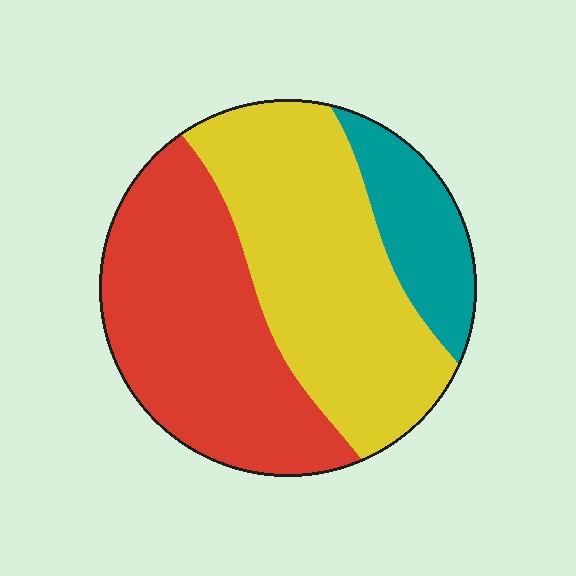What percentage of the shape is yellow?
Yellow covers 44% of the shape.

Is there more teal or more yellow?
Yellow.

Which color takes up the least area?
Teal, at roughly 15%.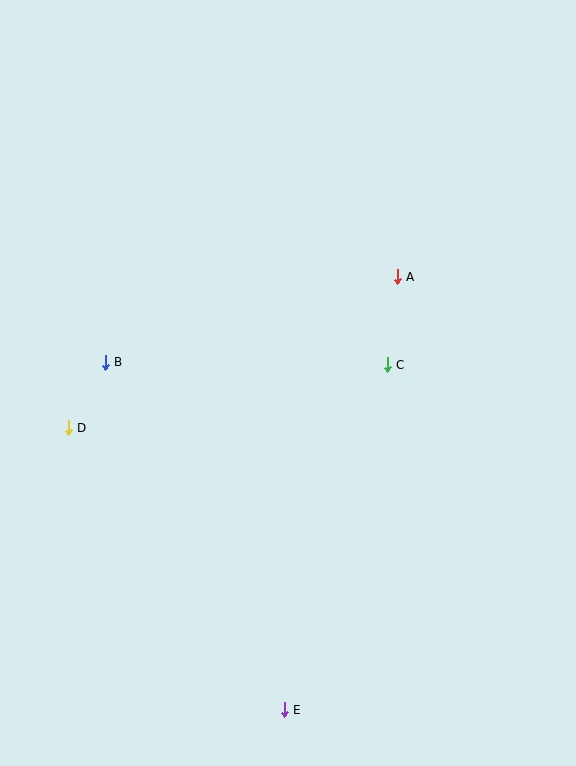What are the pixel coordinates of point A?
Point A is at (397, 277).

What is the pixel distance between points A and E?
The distance between A and E is 447 pixels.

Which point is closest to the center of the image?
Point C at (387, 365) is closest to the center.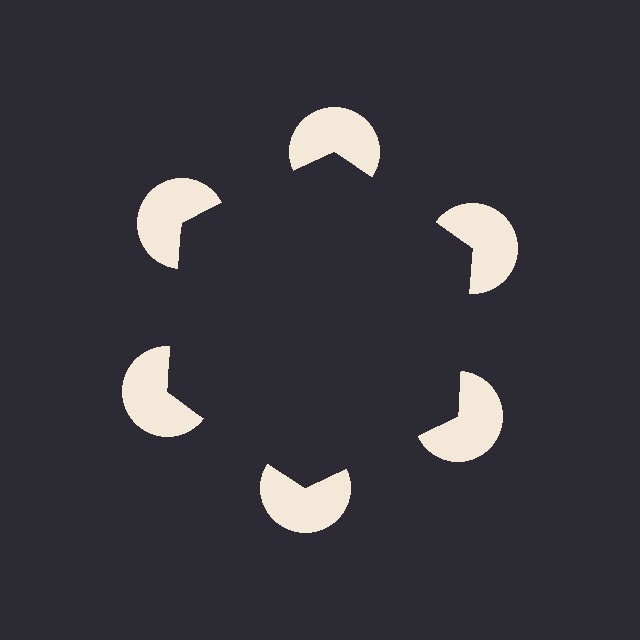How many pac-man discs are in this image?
There are 6 — one at each vertex of the illusory hexagon.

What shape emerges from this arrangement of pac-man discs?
An illusory hexagon — its edges are inferred from the aligned wedge cuts in the pac-man discs, not physically drawn.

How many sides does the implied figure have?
6 sides.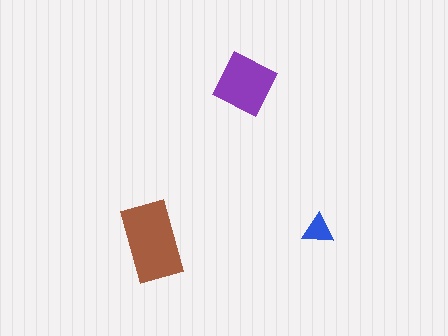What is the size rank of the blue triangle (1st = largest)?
3rd.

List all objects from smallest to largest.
The blue triangle, the purple diamond, the brown rectangle.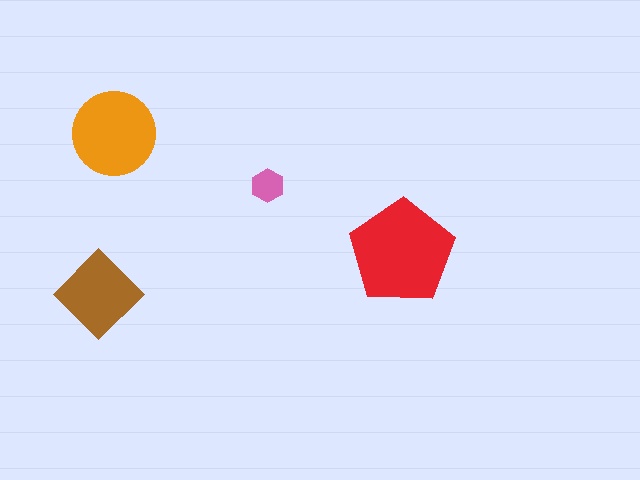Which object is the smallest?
The pink hexagon.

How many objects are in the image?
There are 4 objects in the image.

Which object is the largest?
The red pentagon.